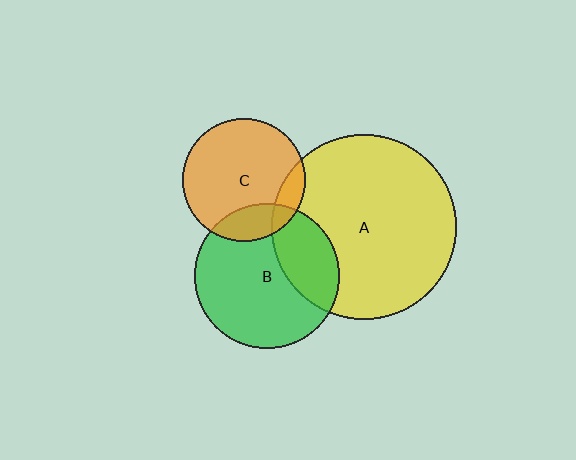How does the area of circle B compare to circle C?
Approximately 1.4 times.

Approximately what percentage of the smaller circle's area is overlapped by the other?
Approximately 10%.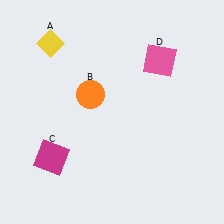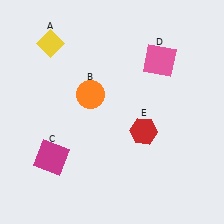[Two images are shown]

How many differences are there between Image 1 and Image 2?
There is 1 difference between the two images.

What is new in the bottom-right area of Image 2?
A red hexagon (E) was added in the bottom-right area of Image 2.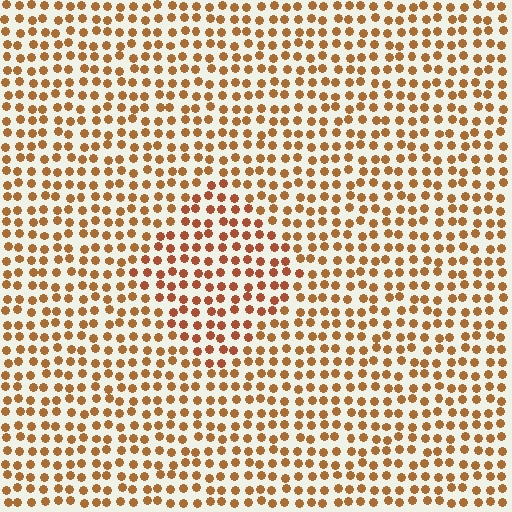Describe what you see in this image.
The image is filled with small brown elements in a uniform arrangement. A diamond-shaped region is visible where the elements are tinted to a slightly different hue, forming a subtle color boundary.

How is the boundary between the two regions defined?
The boundary is defined purely by a slight shift in hue (about 16 degrees). Spacing, size, and orientation are identical on both sides.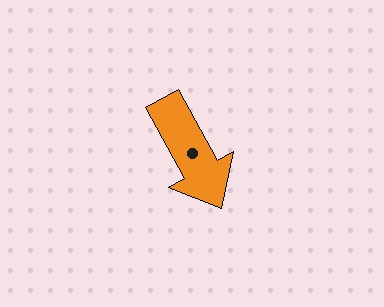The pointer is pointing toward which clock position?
Roughly 5 o'clock.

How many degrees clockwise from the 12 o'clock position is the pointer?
Approximately 151 degrees.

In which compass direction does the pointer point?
Southeast.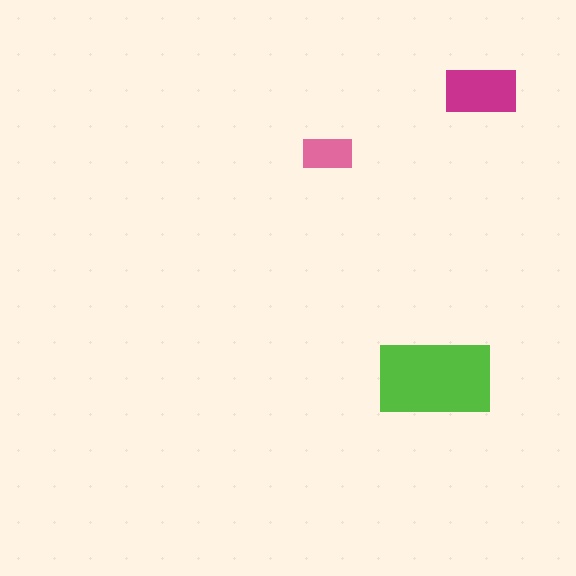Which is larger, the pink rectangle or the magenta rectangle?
The magenta one.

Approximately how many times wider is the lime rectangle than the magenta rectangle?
About 1.5 times wider.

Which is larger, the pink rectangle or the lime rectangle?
The lime one.